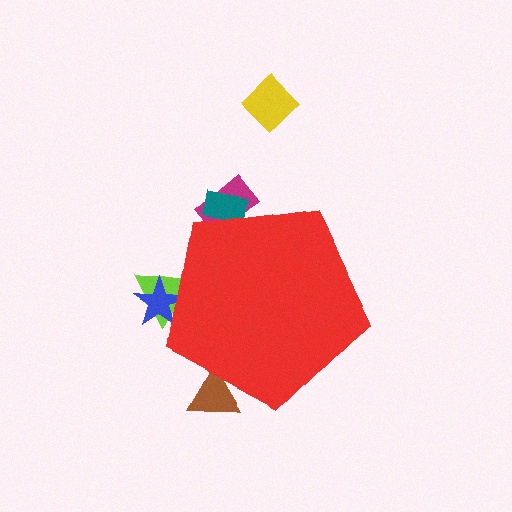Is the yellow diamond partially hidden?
No, the yellow diamond is fully visible.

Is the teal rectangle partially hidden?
Yes, the teal rectangle is partially hidden behind the red pentagon.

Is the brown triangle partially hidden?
Yes, the brown triangle is partially hidden behind the red pentagon.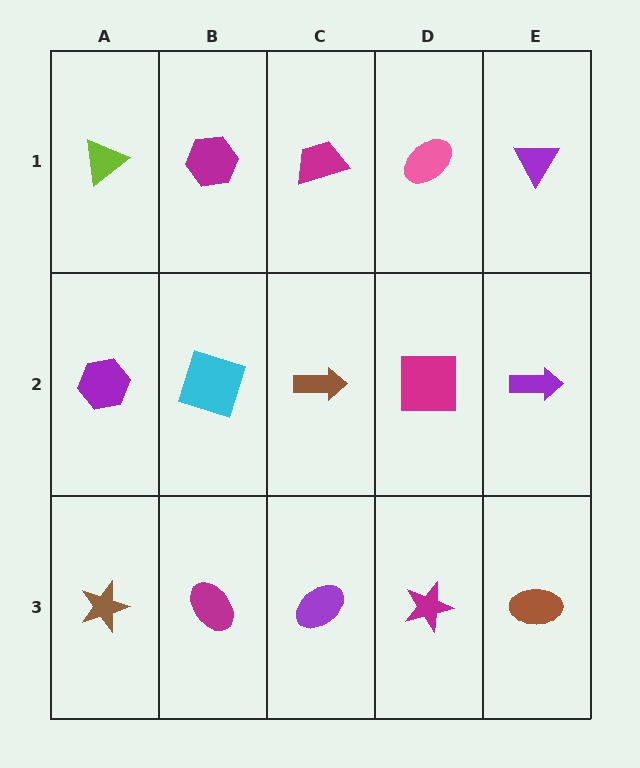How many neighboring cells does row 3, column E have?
2.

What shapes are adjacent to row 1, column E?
A purple arrow (row 2, column E), a pink ellipse (row 1, column D).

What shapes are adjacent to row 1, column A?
A purple hexagon (row 2, column A), a magenta hexagon (row 1, column B).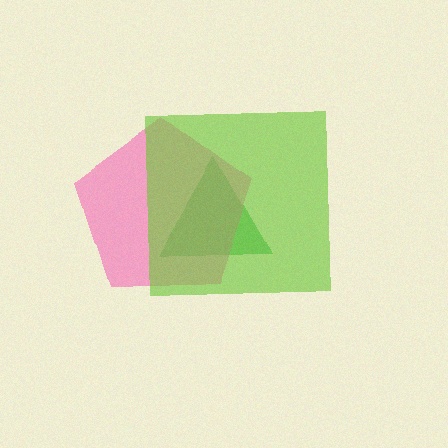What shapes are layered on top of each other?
The layered shapes are: a green triangle, a pink pentagon, a lime square.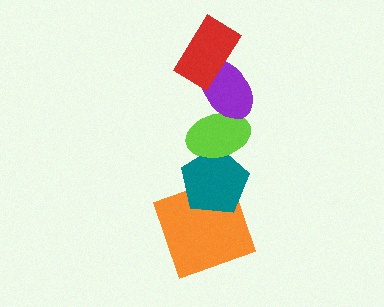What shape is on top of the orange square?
The teal pentagon is on top of the orange square.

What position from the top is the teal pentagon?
The teal pentagon is 4th from the top.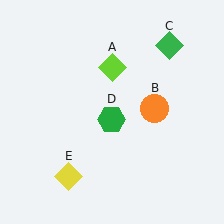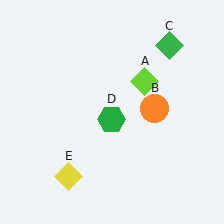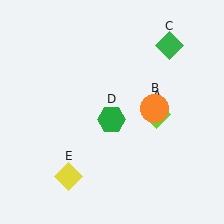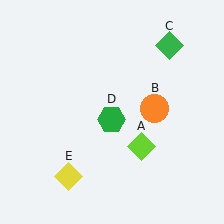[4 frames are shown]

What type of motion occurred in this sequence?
The lime diamond (object A) rotated clockwise around the center of the scene.